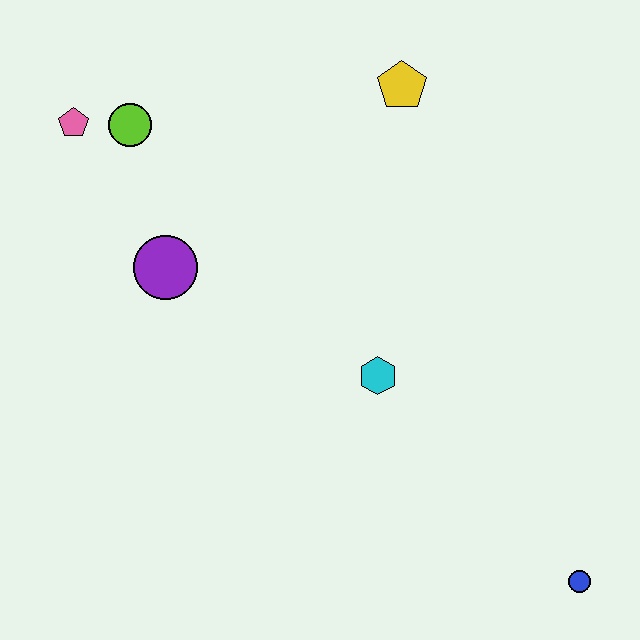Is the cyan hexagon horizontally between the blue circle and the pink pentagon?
Yes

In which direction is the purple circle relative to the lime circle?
The purple circle is below the lime circle.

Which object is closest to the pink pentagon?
The lime circle is closest to the pink pentagon.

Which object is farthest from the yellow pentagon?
The blue circle is farthest from the yellow pentagon.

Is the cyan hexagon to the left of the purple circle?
No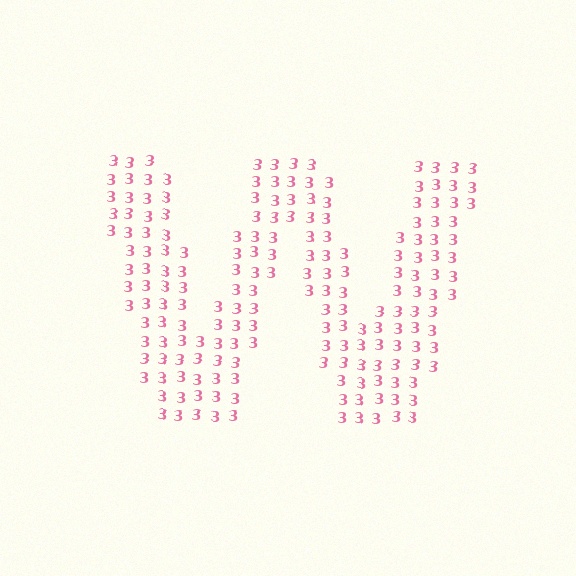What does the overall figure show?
The overall figure shows the letter W.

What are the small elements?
The small elements are digit 3's.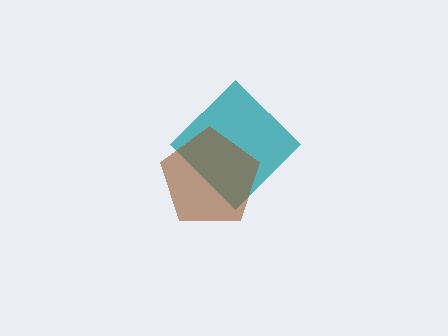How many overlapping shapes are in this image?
There are 2 overlapping shapes in the image.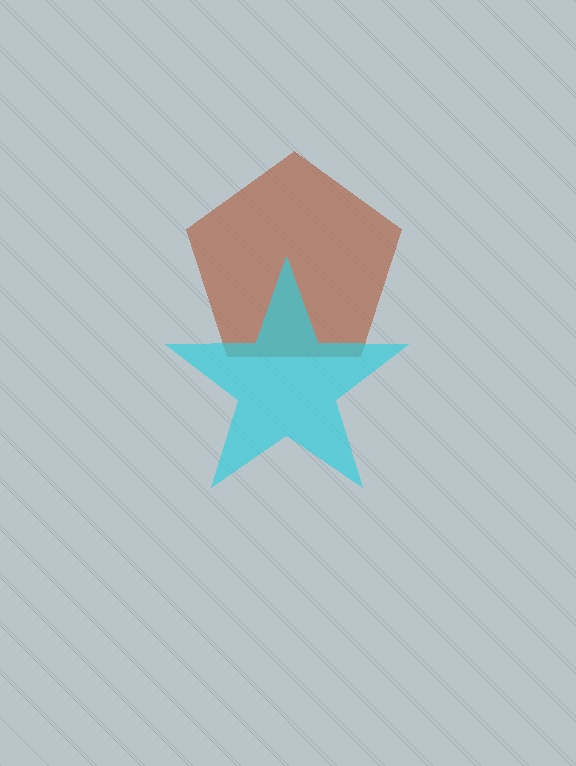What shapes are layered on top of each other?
The layered shapes are: a brown pentagon, a cyan star.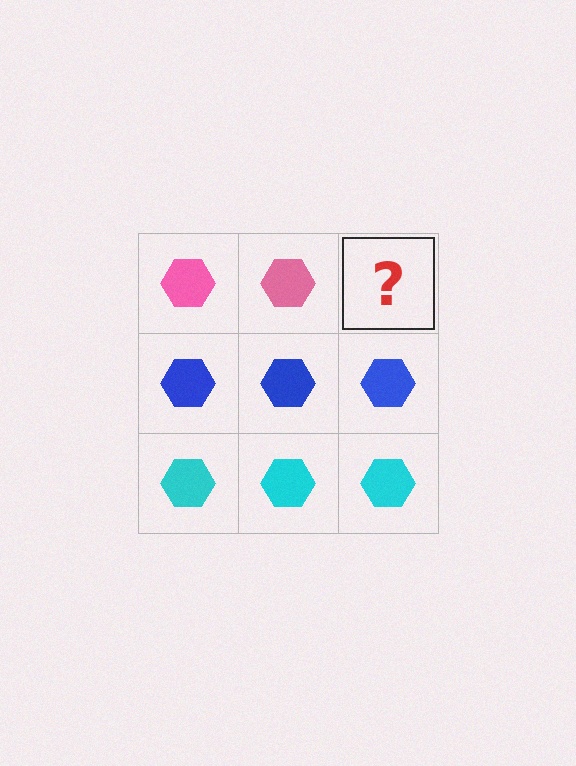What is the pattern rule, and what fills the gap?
The rule is that each row has a consistent color. The gap should be filled with a pink hexagon.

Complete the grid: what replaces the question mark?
The question mark should be replaced with a pink hexagon.